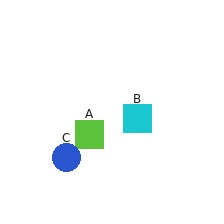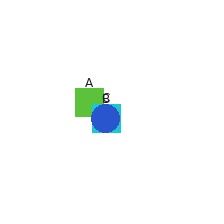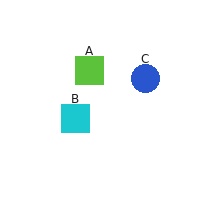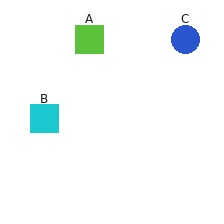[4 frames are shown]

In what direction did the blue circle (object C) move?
The blue circle (object C) moved up and to the right.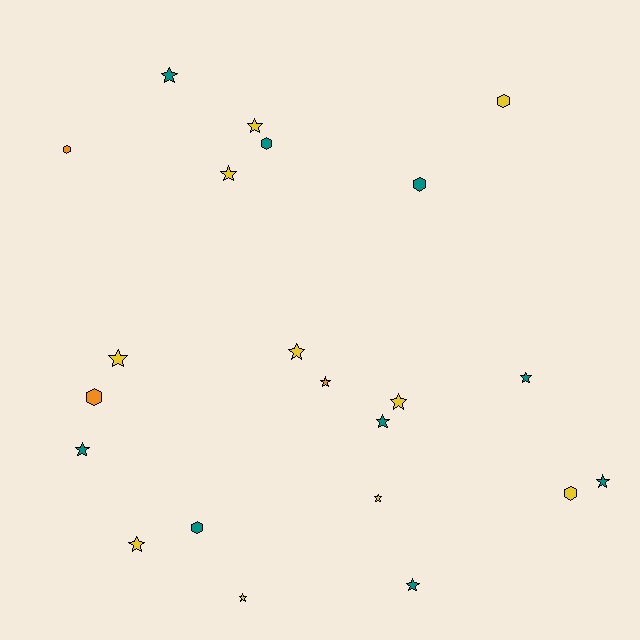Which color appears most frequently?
Yellow, with 10 objects.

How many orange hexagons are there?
There are 2 orange hexagons.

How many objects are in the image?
There are 22 objects.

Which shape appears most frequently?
Star, with 15 objects.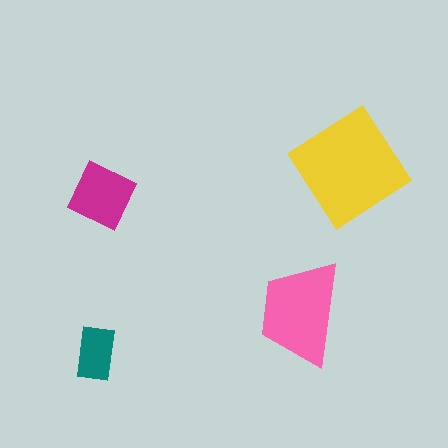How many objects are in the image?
There are 4 objects in the image.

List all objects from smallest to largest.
The teal rectangle, the magenta diamond, the pink trapezoid, the yellow diamond.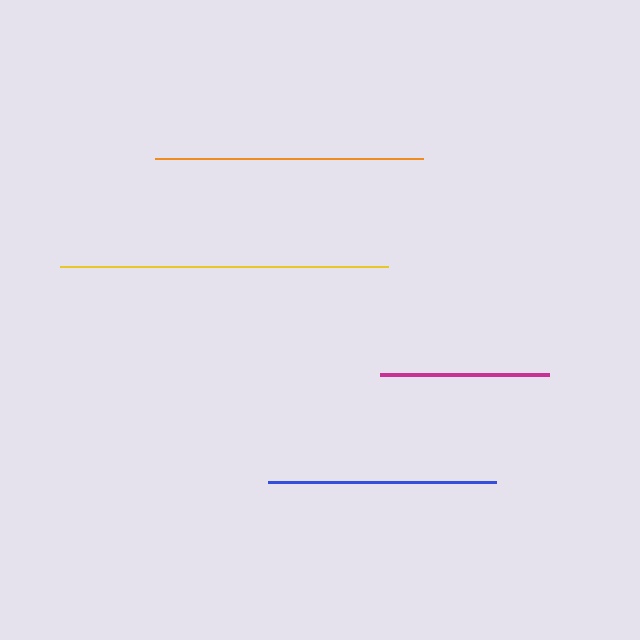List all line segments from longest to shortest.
From longest to shortest: yellow, orange, blue, magenta.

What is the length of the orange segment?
The orange segment is approximately 267 pixels long.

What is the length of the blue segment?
The blue segment is approximately 228 pixels long.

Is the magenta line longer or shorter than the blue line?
The blue line is longer than the magenta line.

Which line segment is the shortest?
The magenta line is the shortest at approximately 170 pixels.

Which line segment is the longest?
The yellow line is the longest at approximately 328 pixels.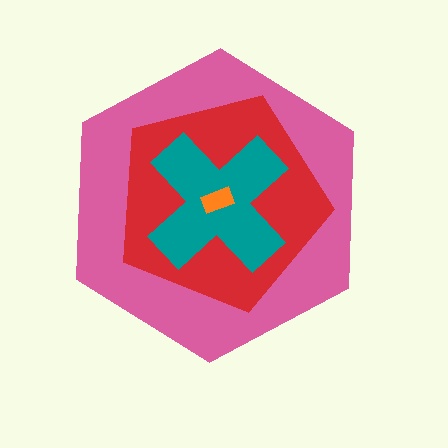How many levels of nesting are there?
4.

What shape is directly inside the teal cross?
The orange rectangle.